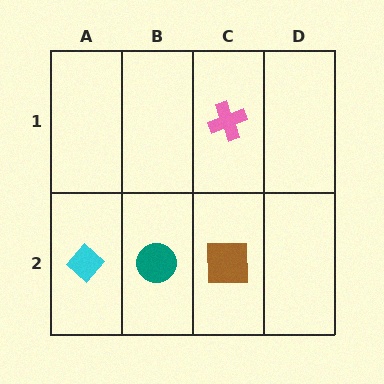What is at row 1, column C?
A pink cross.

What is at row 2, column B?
A teal circle.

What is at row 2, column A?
A cyan diamond.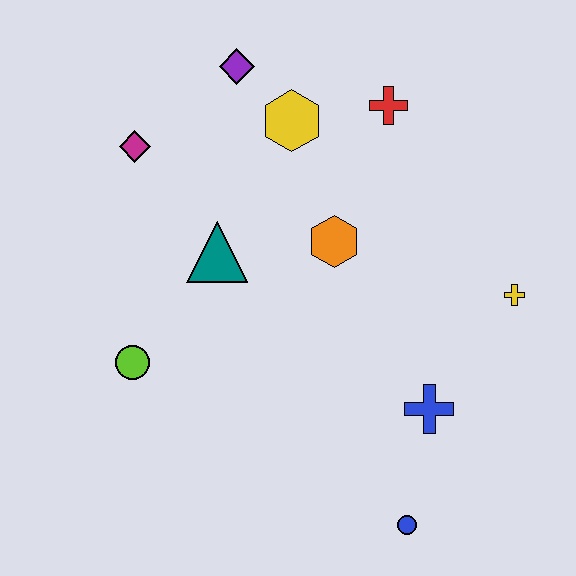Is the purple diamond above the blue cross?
Yes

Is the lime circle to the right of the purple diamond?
No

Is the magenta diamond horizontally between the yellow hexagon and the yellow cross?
No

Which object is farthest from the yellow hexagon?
The blue circle is farthest from the yellow hexagon.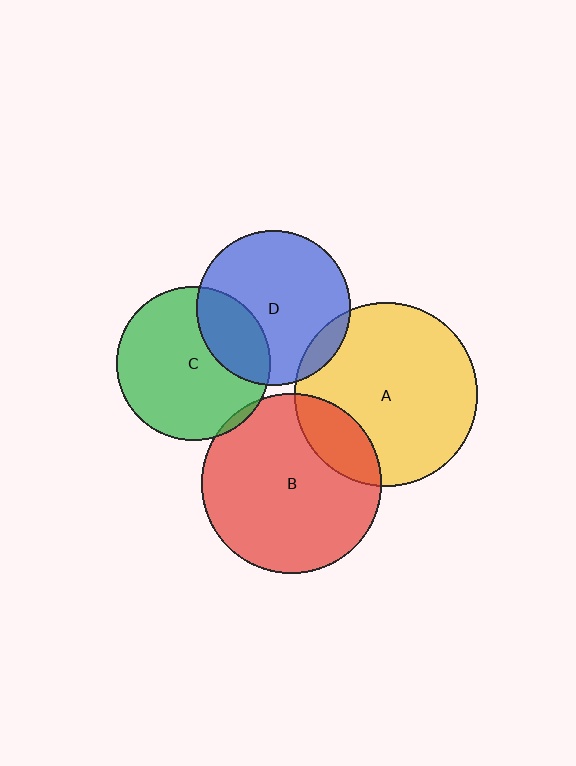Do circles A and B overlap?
Yes.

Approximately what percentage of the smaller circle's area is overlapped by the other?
Approximately 20%.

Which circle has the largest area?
Circle A (yellow).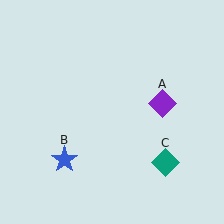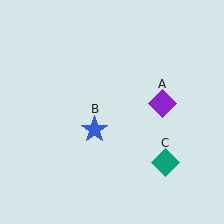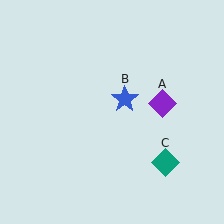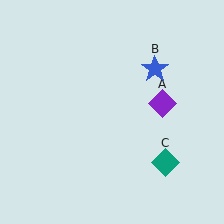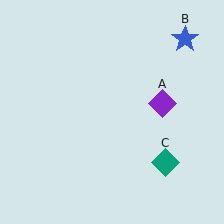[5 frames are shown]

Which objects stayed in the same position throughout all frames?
Purple diamond (object A) and teal diamond (object C) remained stationary.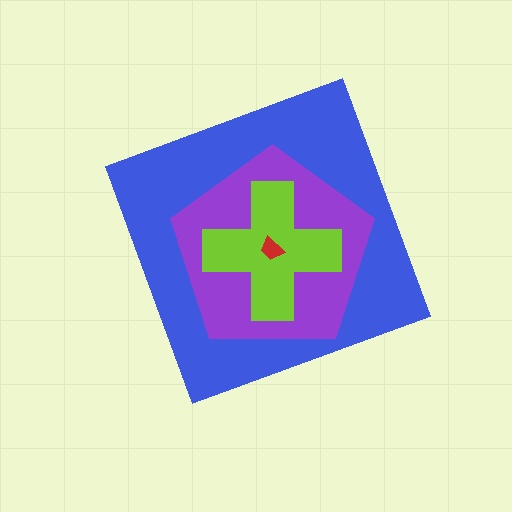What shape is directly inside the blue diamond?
The purple pentagon.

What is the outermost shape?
The blue diamond.